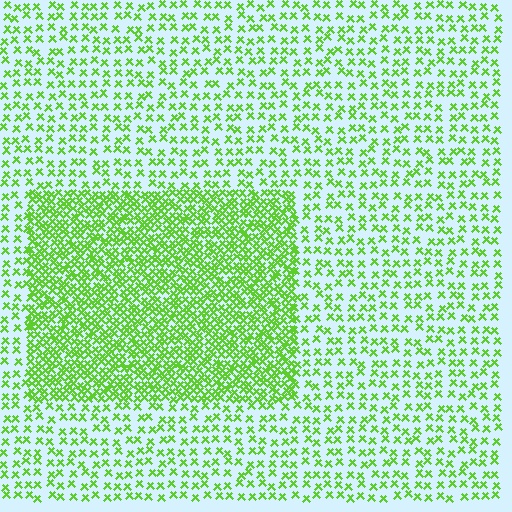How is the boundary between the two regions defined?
The boundary is defined by a change in element density (approximately 2.5x ratio). All elements are the same color, size, and shape.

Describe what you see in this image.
The image contains small lime elements arranged at two different densities. A rectangle-shaped region is visible where the elements are more densely packed than the surrounding area.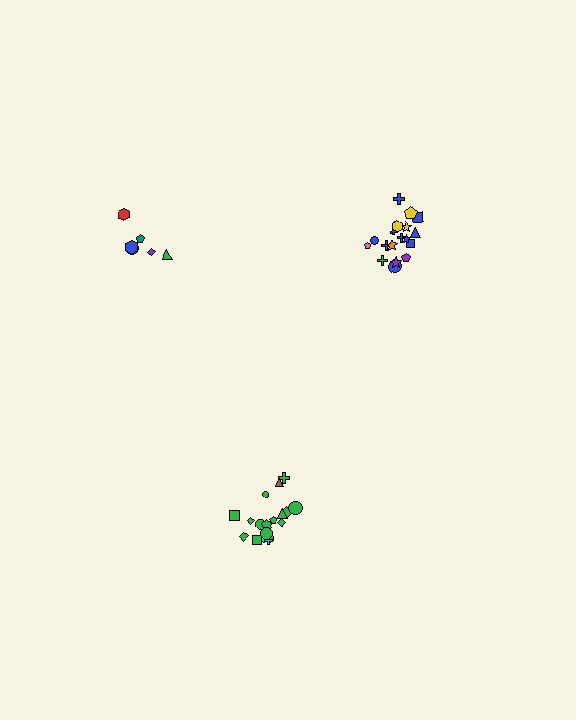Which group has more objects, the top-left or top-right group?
The top-right group.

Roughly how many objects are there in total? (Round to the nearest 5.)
Roughly 40 objects in total.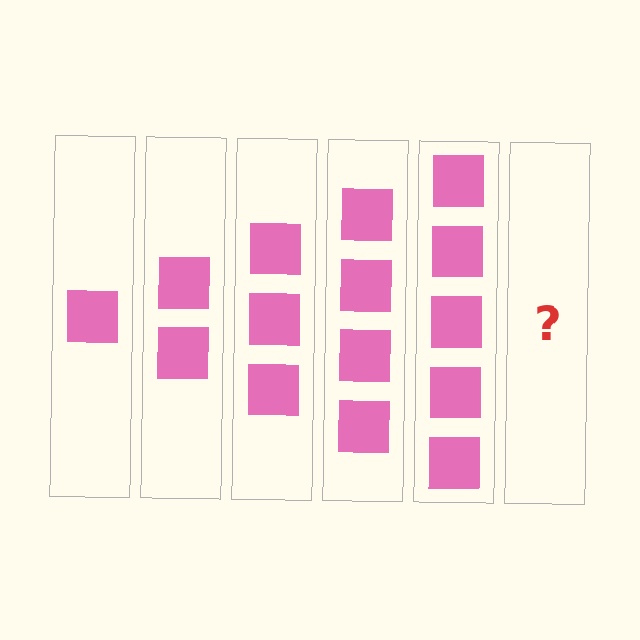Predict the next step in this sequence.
The next step is 6 squares.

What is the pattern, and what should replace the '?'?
The pattern is that each step adds one more square. The '?' should be 6 squares.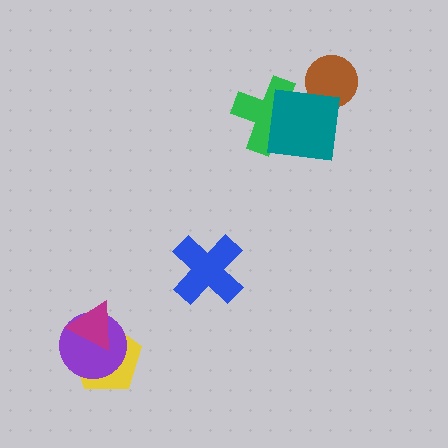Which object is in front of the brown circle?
The teal square is in front of the brown circle.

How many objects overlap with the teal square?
2 objects overlap with the teal square.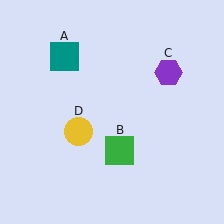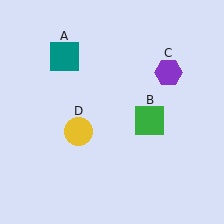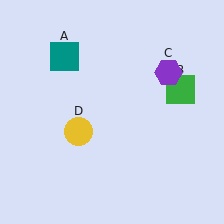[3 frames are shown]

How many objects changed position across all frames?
1 object changed position: green square (object B).